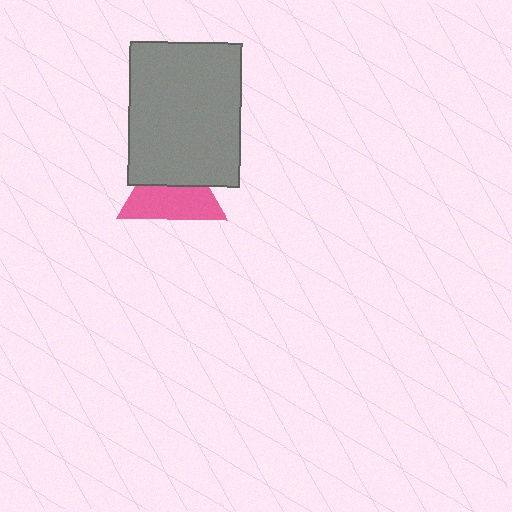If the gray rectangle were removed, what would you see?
You would see the complete pink triangle.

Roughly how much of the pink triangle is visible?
About half of it is visible (roughly 58%).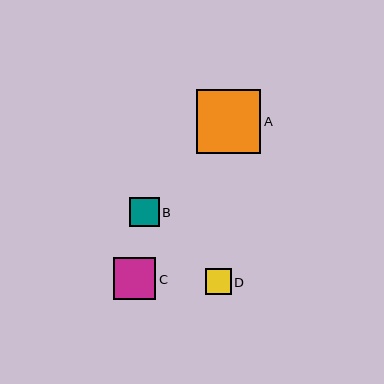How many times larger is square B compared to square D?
Square B is approximately 1.1 times the size of square D.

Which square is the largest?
Square A is the largest with a size of approximately 64 pixels.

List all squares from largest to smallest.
From largest to smallest: A, C, B, D.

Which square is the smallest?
Square D is the smallest with a size of approximately 26 pixels.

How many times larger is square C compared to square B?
Square C is approximately 1.5 times the size of square B.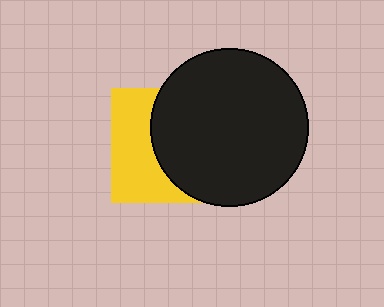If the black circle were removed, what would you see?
You would see the complete yellow square.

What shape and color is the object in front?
The object in front is a black circle.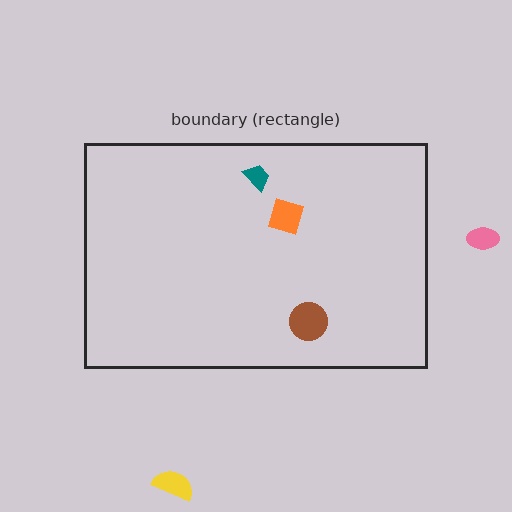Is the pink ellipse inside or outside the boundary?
Outside.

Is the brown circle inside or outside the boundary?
Inside.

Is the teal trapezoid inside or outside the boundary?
Inside.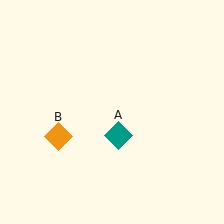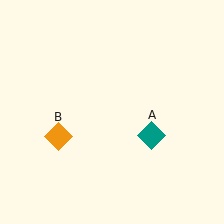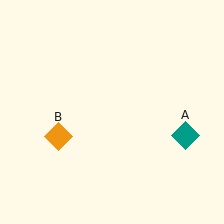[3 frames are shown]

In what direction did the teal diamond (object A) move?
The teal diamond (object A) moved right.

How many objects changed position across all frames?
1 object changed position: teal diamond (object A).